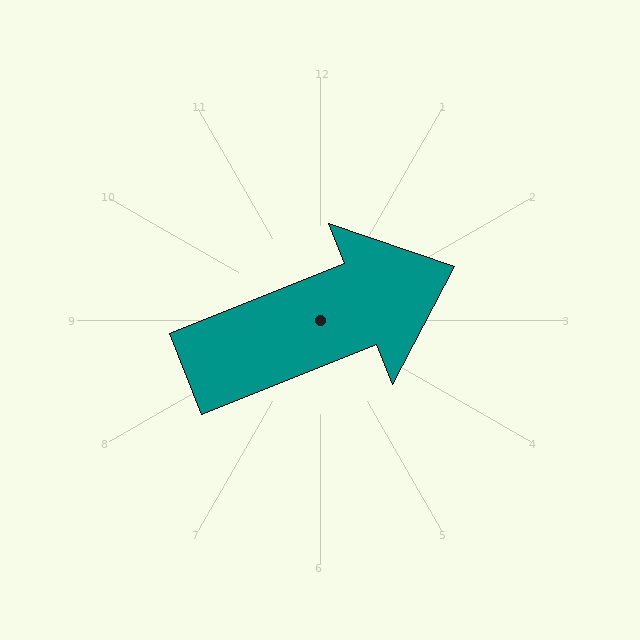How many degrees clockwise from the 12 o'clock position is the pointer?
Approximately 68 degrees.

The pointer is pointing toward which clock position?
Roughly 2 o'clock.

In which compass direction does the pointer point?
East.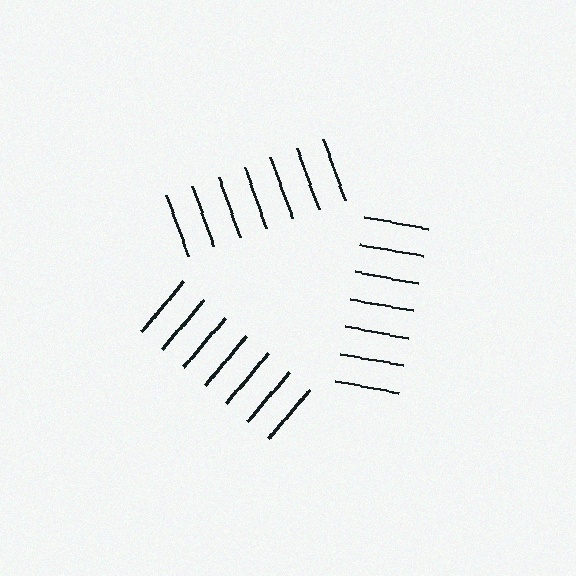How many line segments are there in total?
21 — 7 along each of the 3 edges.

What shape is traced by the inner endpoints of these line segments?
An illusory triangle — the line segments terminate on its edges but no continuous stroke is drawn.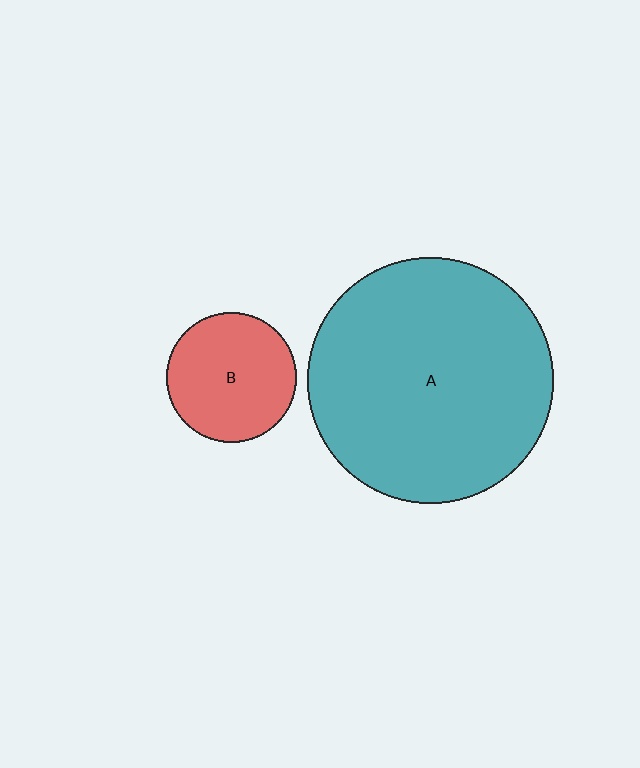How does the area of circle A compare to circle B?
Approximately 3.6 times.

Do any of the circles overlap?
No, none of the circles overlap.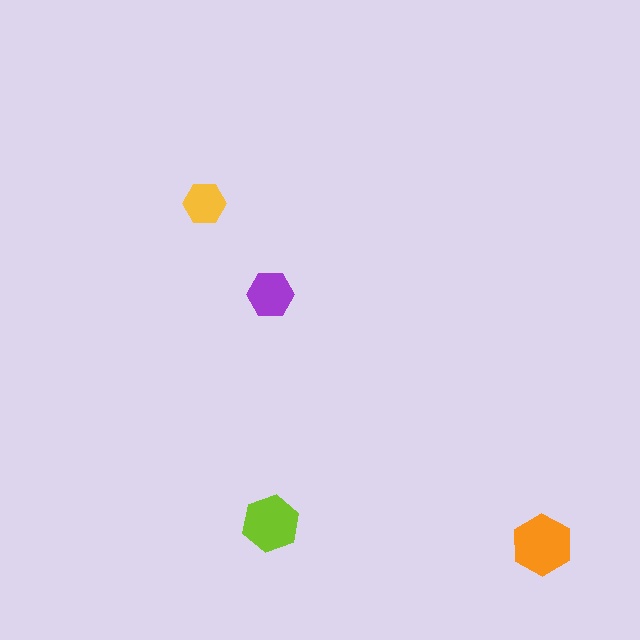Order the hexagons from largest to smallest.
the orange one, the lime one, the purple one, the yellow one.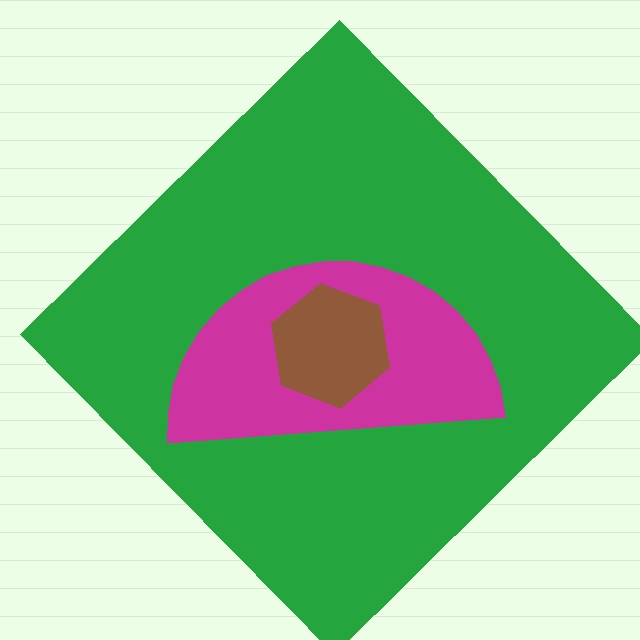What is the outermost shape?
The green diamond.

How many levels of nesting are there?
3.